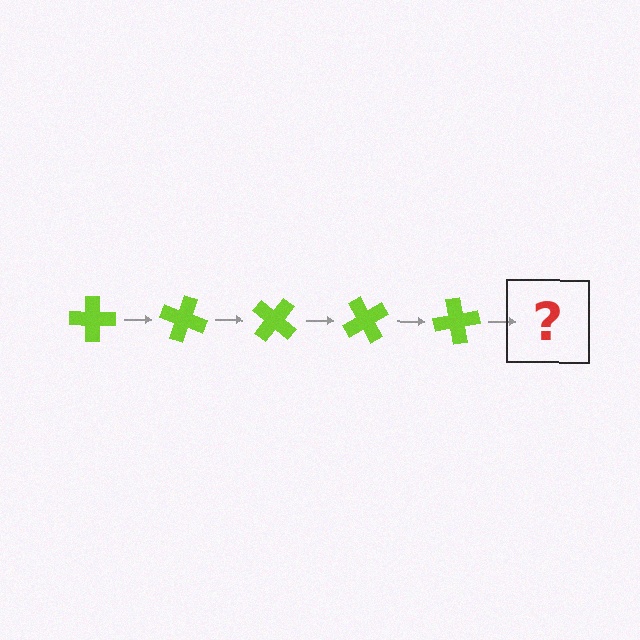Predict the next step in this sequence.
The next step is a lime cross rotated 100 degrees.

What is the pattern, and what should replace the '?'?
The pattern is that the cross rotates 20 degrees each step. The '?' should be a lime cross rotated 100 degrees.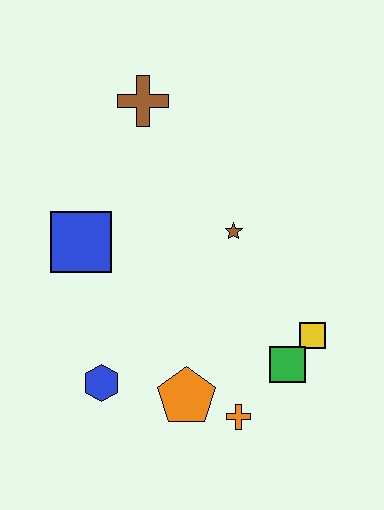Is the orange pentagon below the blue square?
Yes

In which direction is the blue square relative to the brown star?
The blue square is to the left of the brown star.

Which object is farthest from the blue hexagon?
The brown cross is farthest from the blue hexagon.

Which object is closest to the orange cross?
The orange pentagon is closest to the orange cross.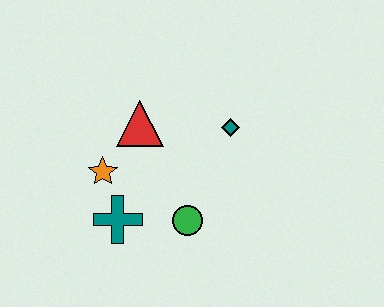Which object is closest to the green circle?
The teal cross is closest to the green circle.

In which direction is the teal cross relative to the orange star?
The teal cross is below the orange star.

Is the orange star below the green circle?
No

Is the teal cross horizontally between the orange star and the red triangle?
Yes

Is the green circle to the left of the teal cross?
No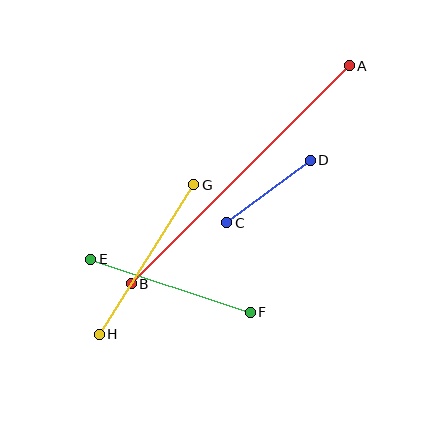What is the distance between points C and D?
The distance is approximately 104 pixels.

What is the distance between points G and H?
The distance is approximately 177 pixels.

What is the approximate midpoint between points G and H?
The midpoint is at approximately (147, 259) pixels.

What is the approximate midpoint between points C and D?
The midpoint is at approximately (269, 191) pixels.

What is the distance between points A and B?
The distance is approximately 308 pixels.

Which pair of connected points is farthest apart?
Points A and B are farthest apart.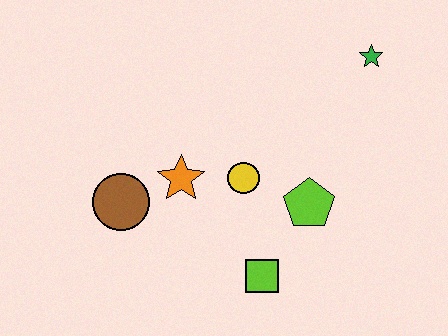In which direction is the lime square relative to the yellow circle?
The lime square is below the yellow circle.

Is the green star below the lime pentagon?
No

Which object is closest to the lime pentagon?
The yellow circle is closest to the lime pentagon.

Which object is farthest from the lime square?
The green star is farthest from the lime square.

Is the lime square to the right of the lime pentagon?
No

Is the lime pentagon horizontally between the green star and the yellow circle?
Yes